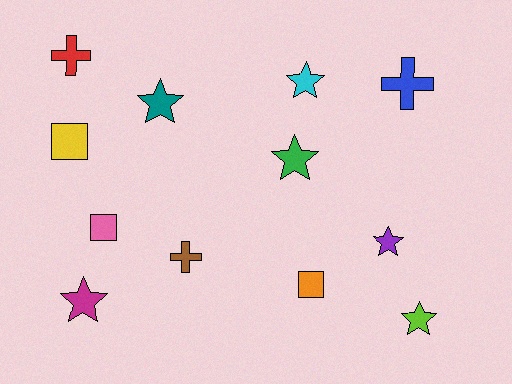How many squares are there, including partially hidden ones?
There are 3 squares.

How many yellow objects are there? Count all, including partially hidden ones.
There is 1 yellow object.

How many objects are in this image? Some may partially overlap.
There are 12 objects.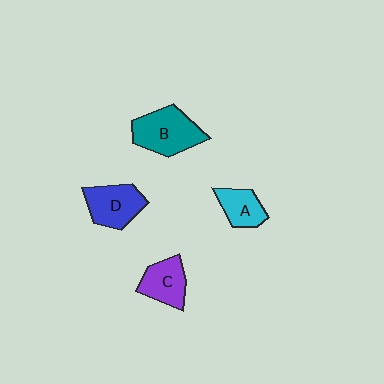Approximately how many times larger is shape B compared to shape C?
Approximately 1.4 times.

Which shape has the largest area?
Shape B (teal).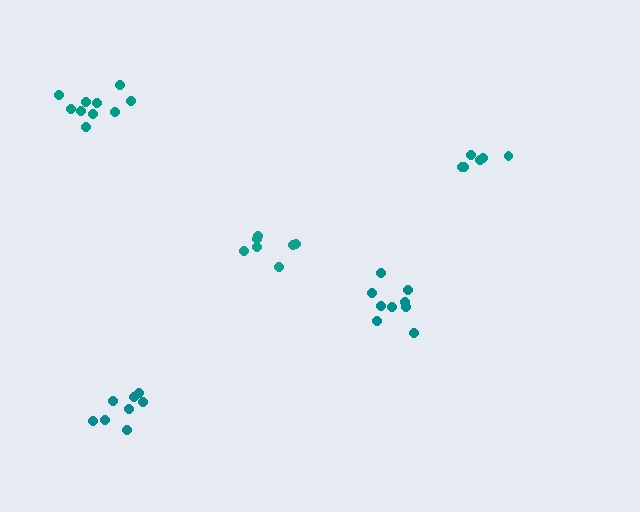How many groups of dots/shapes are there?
There are 5 groups.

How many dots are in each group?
Group 1: 6 dots, Group 2: 8 dots, Group 3: 7 dots, Group 4: 9 dots, Group 5: 10 dots (40 total).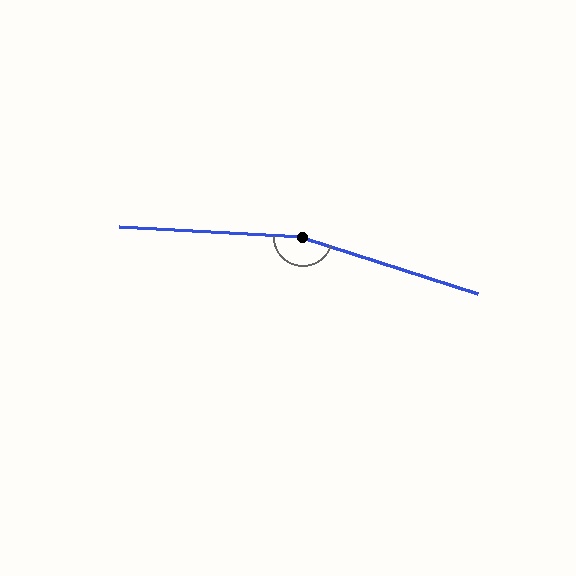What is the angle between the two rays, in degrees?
Approximately 166 degrees.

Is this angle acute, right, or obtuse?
It is obtuse.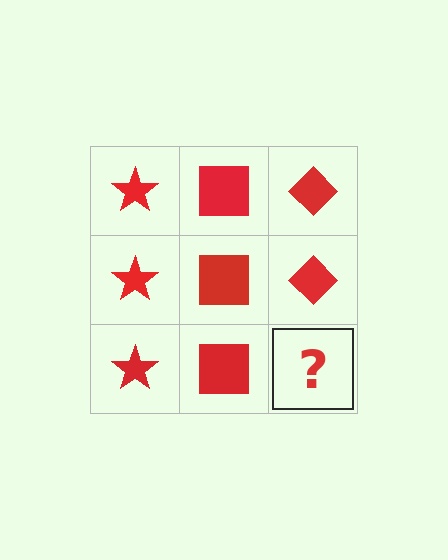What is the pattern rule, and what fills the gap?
The rule is that each column has a consistent shape. The gap should be filled with a red diamond.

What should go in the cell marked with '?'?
The missing cell should contain a red diamond.